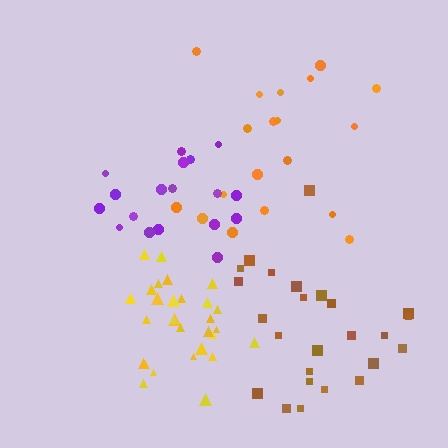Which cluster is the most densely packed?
Yellow.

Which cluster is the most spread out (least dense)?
Orange.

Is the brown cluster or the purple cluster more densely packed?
Purple.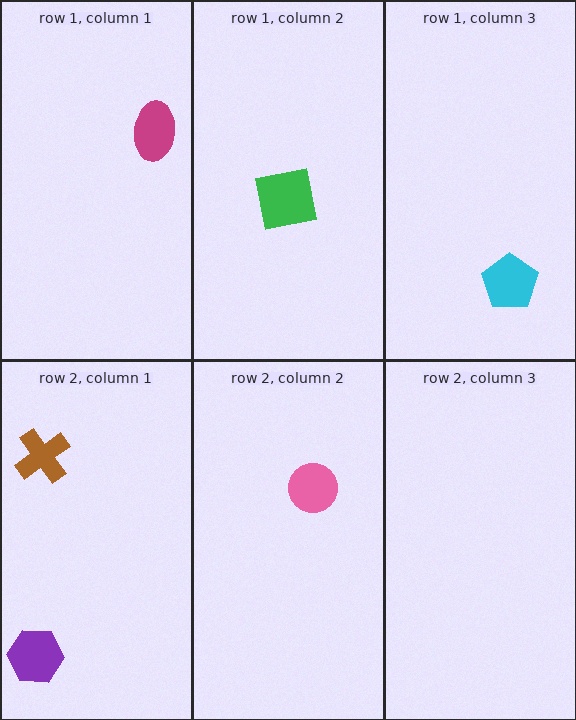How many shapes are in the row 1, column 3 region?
1.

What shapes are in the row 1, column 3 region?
The cyan pentagon.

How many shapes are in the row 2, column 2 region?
1.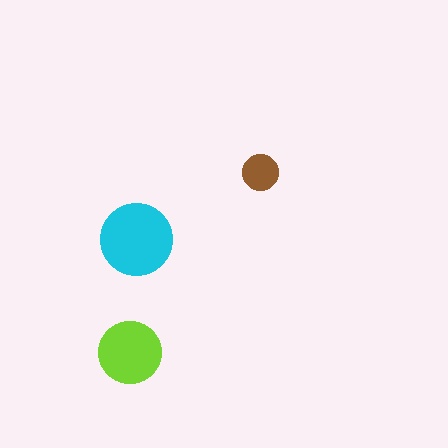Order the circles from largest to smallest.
the cyan one, the lime one, the brown one.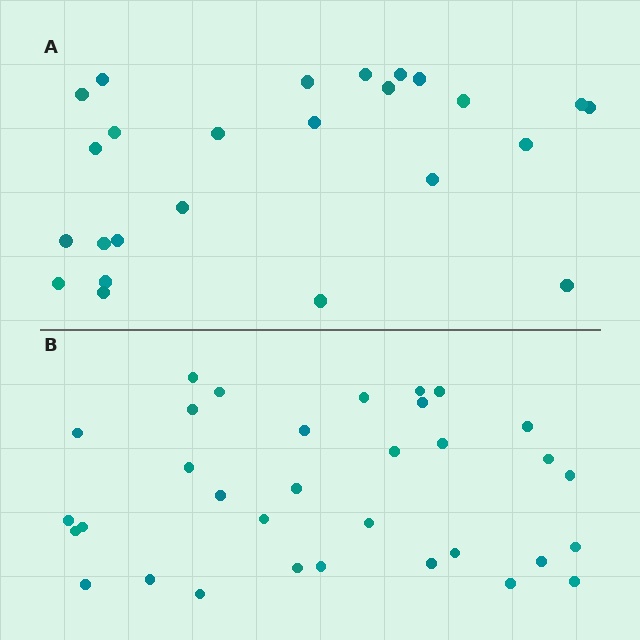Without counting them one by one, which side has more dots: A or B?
Region B (the bottom region) has more dots.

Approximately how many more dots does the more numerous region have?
Region B has roughly 8 or so more dots than region A.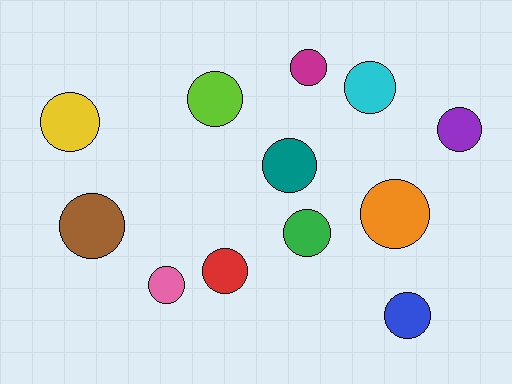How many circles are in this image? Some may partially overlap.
There are 12 circles.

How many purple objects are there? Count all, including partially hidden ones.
There is 1 purple object.